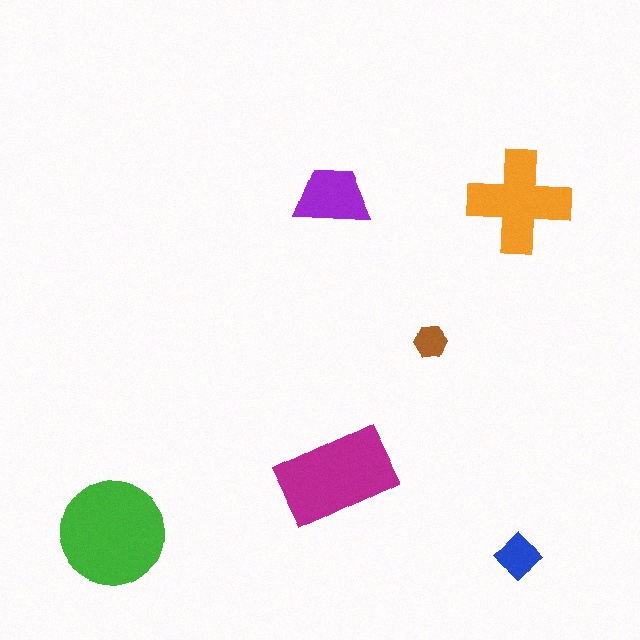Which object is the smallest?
The brown hexagon.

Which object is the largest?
The green circle.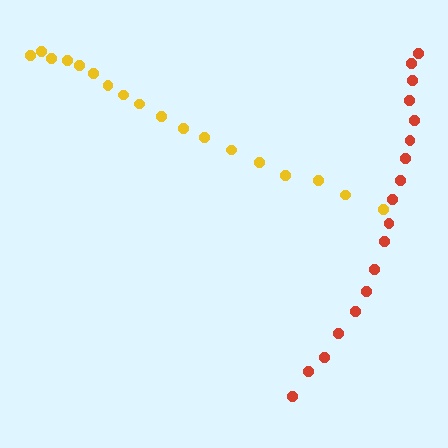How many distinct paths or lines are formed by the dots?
There are 2 distinct paths.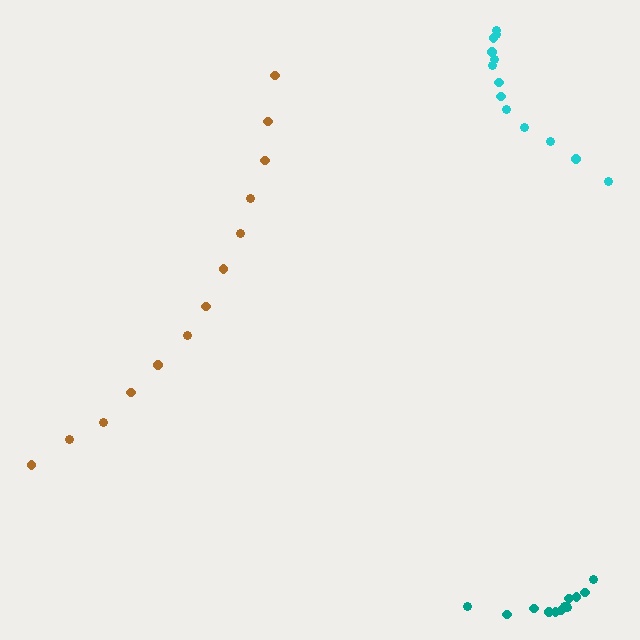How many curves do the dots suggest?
There are 3 distinct paths.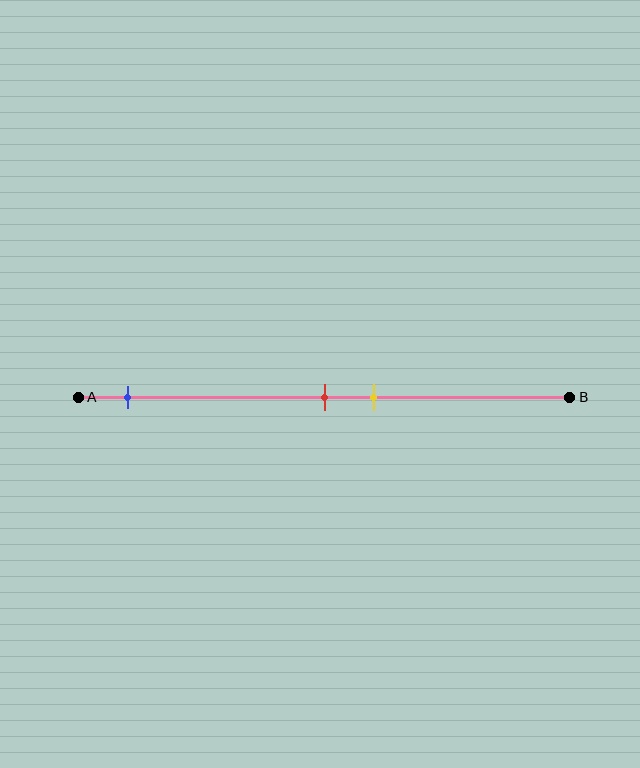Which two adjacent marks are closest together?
The red and yellow marks are the closest adjacent pair.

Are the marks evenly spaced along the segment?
No, the marks are not evenly spaced.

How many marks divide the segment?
There are 3 marks dividing the segment.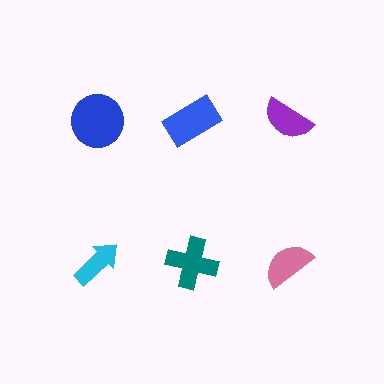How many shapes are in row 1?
3 shapes.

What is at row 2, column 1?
A cyan arrow.